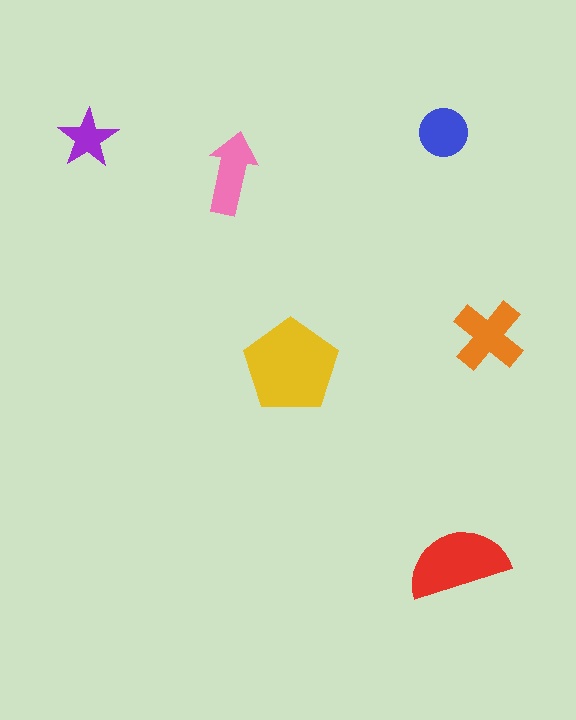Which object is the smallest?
The purple star.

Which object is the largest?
The yellow pentagon.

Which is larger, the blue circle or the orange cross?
The orange cross.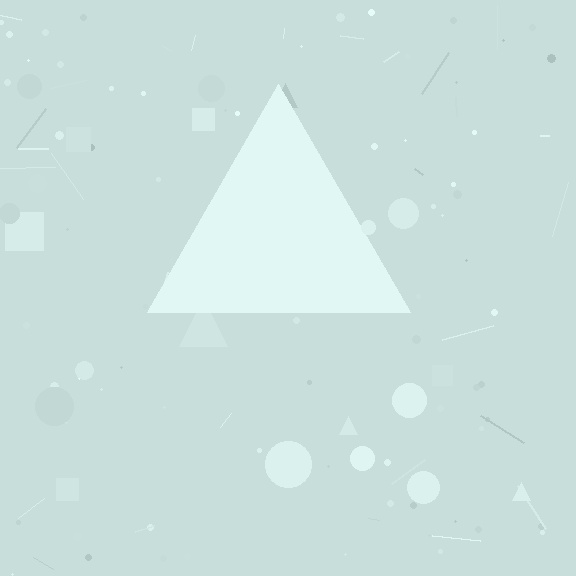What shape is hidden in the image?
A triangle is hidden in the image.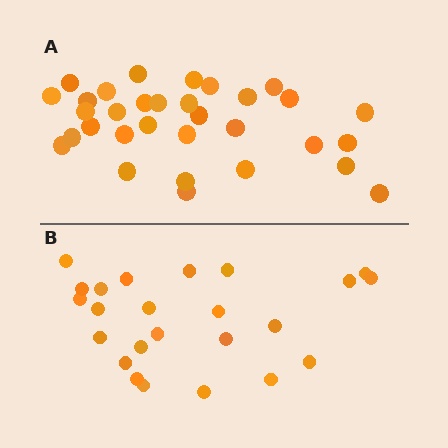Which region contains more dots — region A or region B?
Region A (the top region) has more dots.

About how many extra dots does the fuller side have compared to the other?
Region A has roughly 8 or so more dots than region B.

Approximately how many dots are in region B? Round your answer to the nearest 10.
About 20 dots. (The exact count is 24, which rounds to 20.)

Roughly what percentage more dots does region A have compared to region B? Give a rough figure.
About 35% more.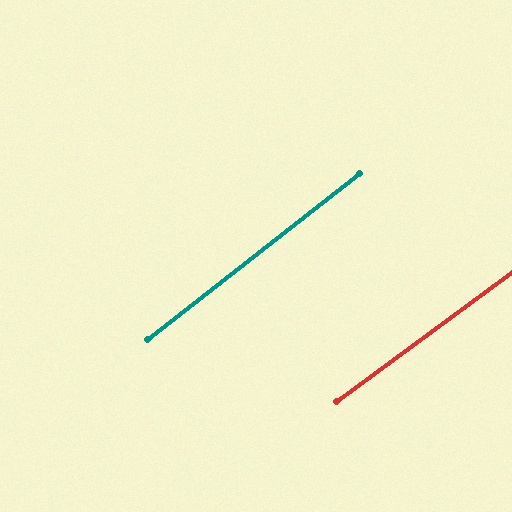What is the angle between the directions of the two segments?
Approximately 2 degrees.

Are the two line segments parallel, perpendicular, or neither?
Parallel — their directions differ by only 1.8°.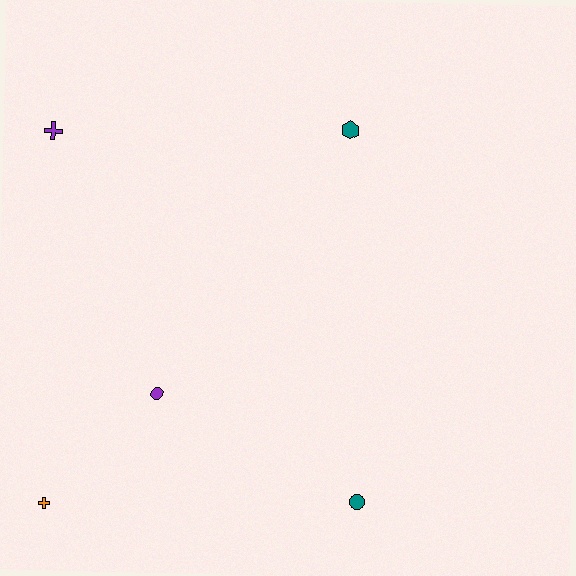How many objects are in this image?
There are 5 objects.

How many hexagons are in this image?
There is 1 hexagon.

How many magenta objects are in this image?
There are no magenta objects.